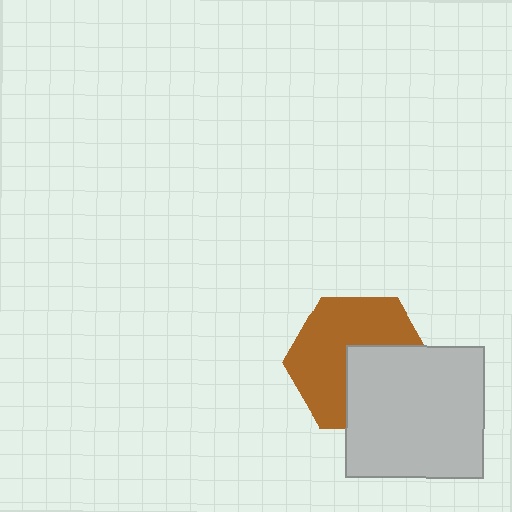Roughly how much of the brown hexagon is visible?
About half of it is visible (roughly 60%).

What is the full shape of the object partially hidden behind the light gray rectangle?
The partially hidden object is a brown hexagon.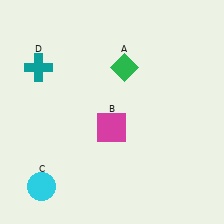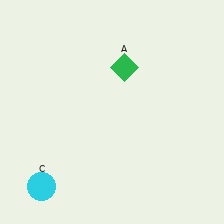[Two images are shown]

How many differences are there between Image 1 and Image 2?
There are 2 differences between the two images.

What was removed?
The magenta square (B), the teal cross (D) were removed in Image 2.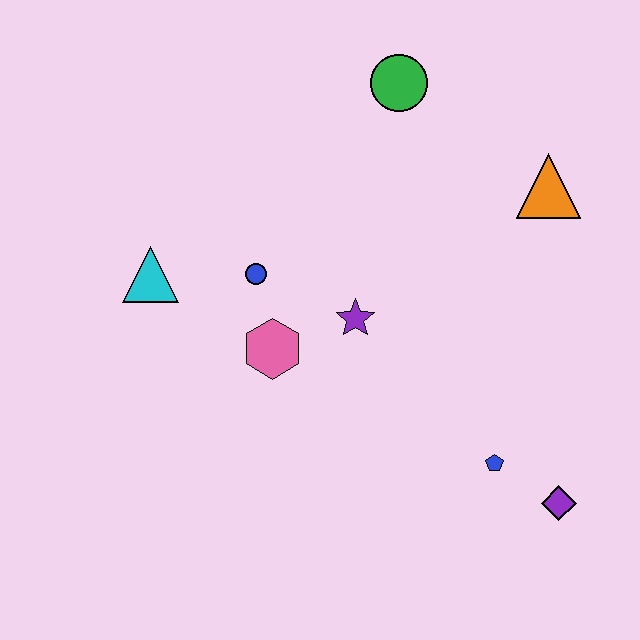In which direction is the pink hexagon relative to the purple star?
The pink hexagon is to the left of the purple star.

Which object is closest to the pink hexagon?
The blue circle is closest to the pink hexagon.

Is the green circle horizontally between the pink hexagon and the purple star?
No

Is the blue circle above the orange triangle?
No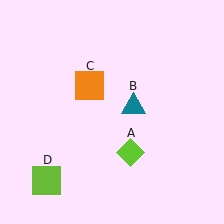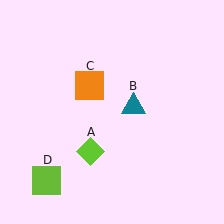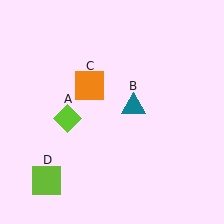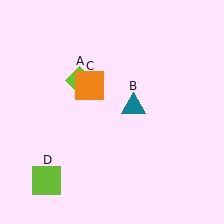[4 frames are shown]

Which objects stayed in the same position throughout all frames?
Teal triangle (object B) and orange square (object C) and lime square (object D) remained stationary.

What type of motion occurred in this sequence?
The lime diamond (object A) rotated clockwise around the center of the scene.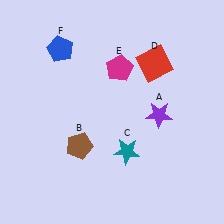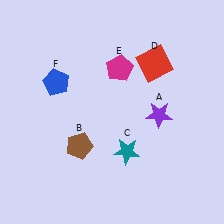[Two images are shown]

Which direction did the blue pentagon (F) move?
The blue pentagon (F) moved down.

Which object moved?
The blue pentagon (F) moved down.